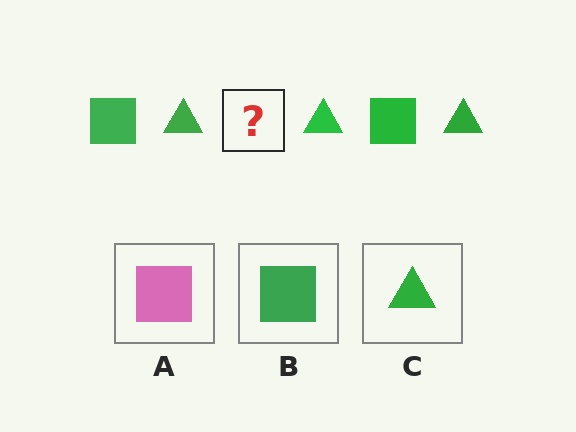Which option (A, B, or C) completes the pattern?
B.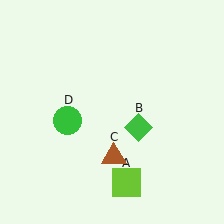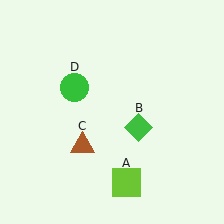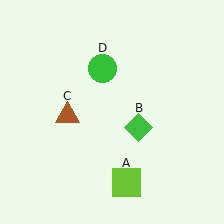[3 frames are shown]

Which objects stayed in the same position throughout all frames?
Lime square (object A) and green diamond (object B) remained stationary.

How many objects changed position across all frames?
2 objects changed position: brown triangle (object C), green circle (object D).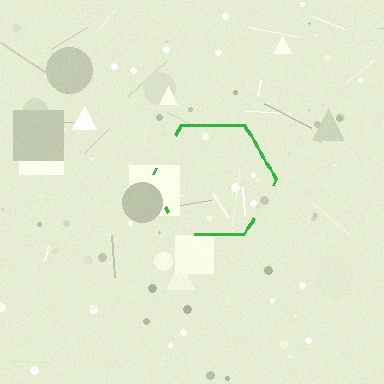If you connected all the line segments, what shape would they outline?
They would outline a hexagon.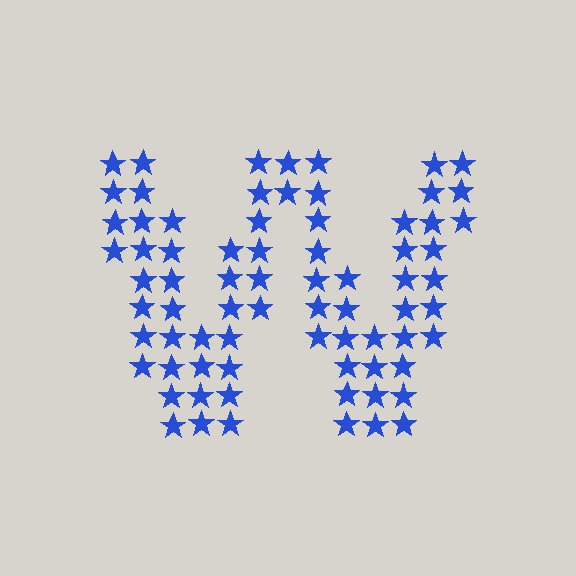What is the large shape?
The large shape is the letter W.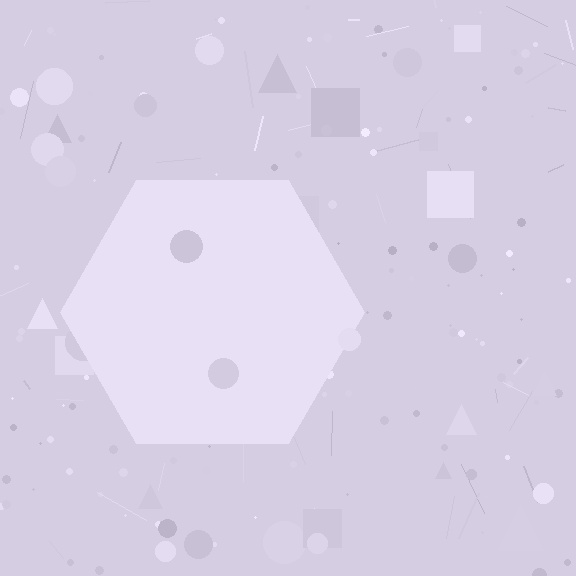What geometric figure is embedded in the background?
A hexagon is embedded in the background.